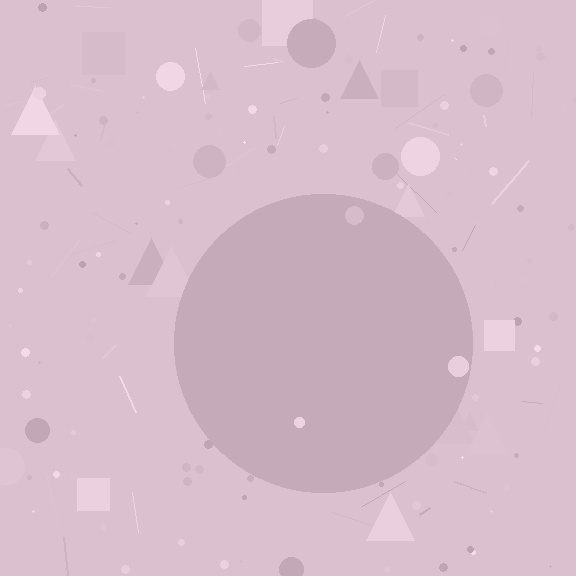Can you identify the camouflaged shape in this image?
The camouflaged shape is a circle.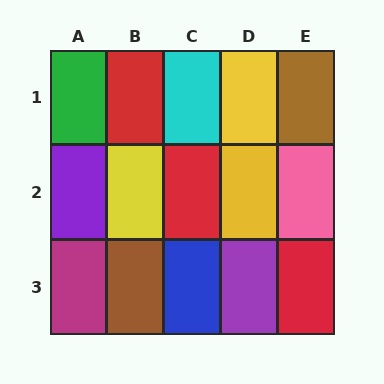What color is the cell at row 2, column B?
Yellow.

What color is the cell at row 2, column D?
Yellow.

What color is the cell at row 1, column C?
Cyan.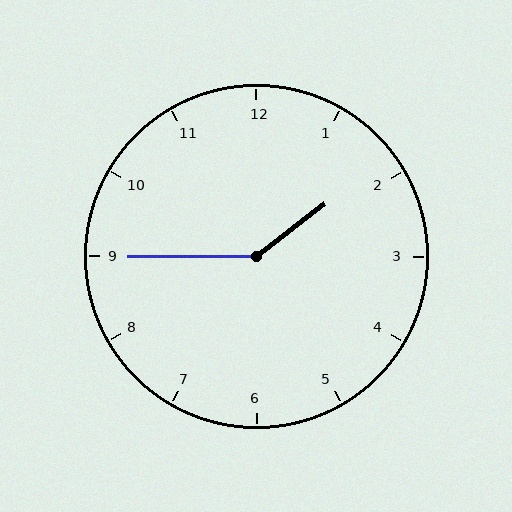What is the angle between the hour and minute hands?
Approximately 142 degrees.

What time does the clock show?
1:45.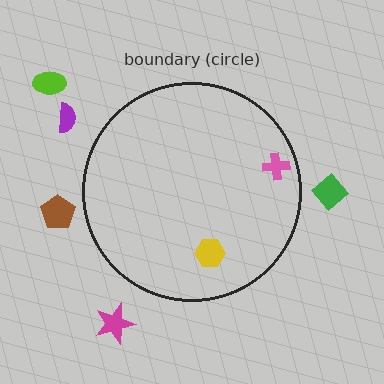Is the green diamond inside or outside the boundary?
Outside.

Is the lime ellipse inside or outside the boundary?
Outside.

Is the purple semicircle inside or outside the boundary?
Outside.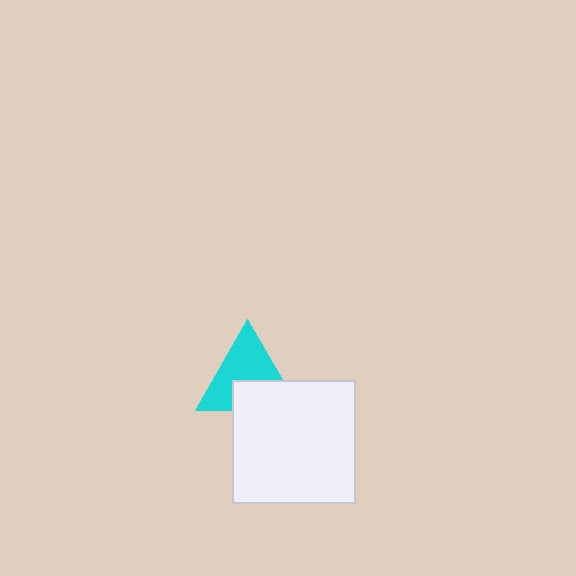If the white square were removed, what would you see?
You would see the complete cyan triangle.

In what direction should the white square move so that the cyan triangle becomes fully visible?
The white square should move down. That is the shortest direction to clear the overlap and leave the cyan triangle fully visible.